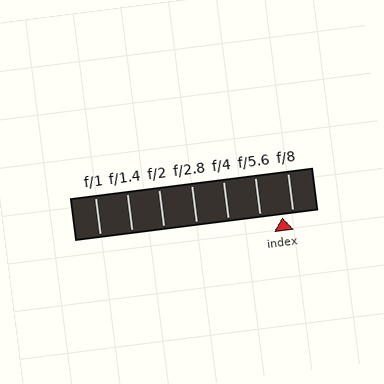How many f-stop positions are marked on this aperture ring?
There are 7 f-stop positions marked.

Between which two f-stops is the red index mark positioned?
The index mark is between f/5.6 and f/8.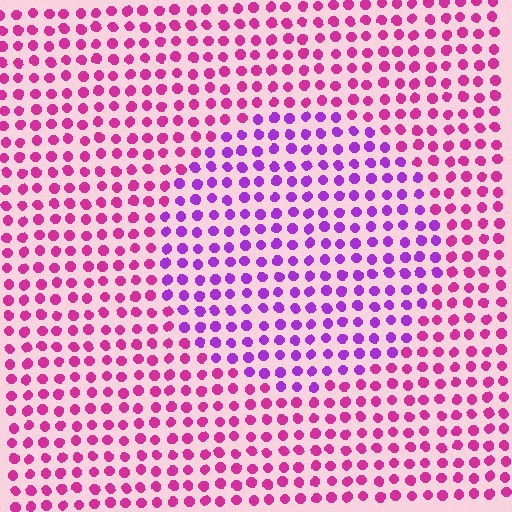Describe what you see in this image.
The image is filled with small magenta elements in a uniform arrangement. A circle-shaped region is visible where the elements are tinted to a slightly different hue, forming a subtle color boundary.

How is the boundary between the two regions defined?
The boundary is defined purely by a slight shift in hue (about 37 degrees). Spacing, size, and orientation are identical on both sides.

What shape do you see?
I see a circle.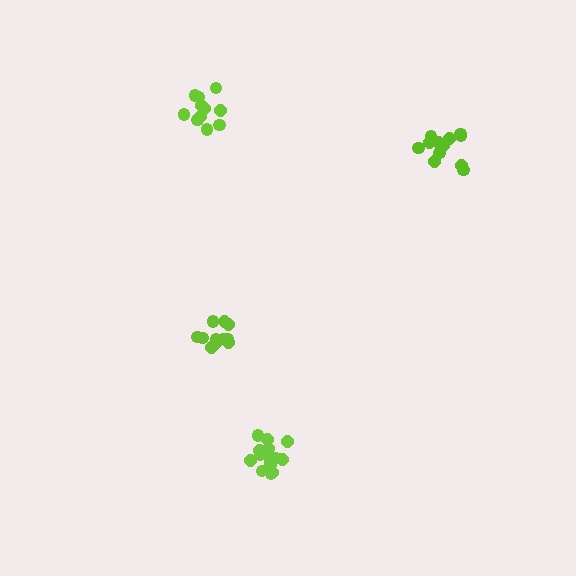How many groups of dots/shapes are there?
There are 4 groups.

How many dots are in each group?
Group 1: 11 dots, Group 2: 11 dots, Group 3: 13 dots, Group 4: 14 dots (49 total).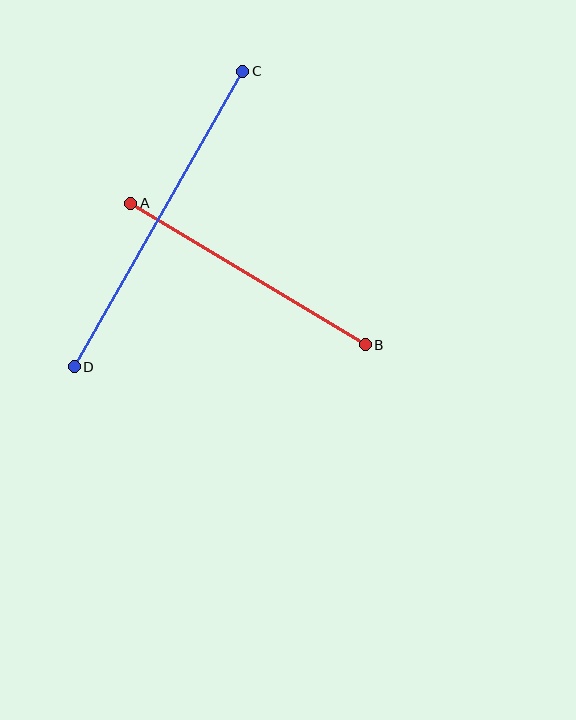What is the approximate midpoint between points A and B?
The midpoint is at approximately (248, 274) pixels.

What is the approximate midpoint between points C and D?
The midpoint is at approximately (158, 219) pixels.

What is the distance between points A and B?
The distance is approximately 274 pixels.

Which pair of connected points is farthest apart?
Points C and D are farthest apart.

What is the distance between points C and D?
The distance is approximately 340 pixels.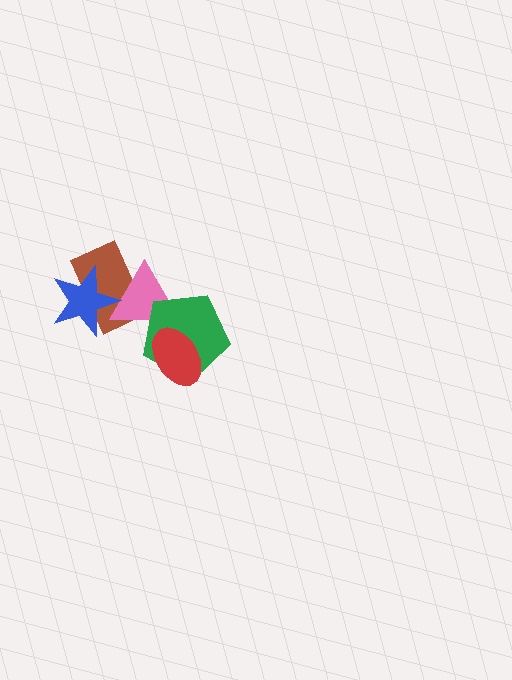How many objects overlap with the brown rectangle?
2 objects overlap with the brown rectangle.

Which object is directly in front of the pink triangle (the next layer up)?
The green pentagon is directly in front of the pink triangle.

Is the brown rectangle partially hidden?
Yes, it is partially covered by another shape.